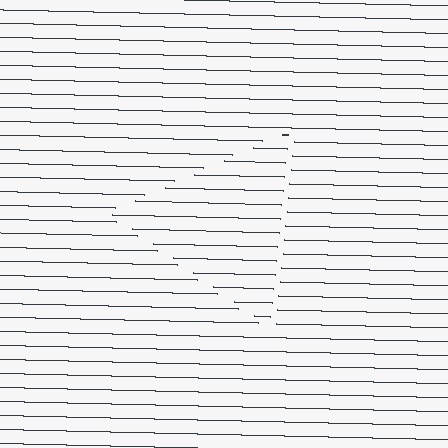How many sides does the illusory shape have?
3 sides — the line-ends trace a triangle.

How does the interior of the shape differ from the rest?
The interior of the shape contains the same grating, shifted by half a period — the contour is defined by the phase discontinuity where line-ends from the inner and outer gratings abut.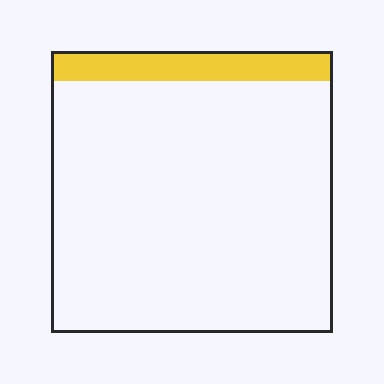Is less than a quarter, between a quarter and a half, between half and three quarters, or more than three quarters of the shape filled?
Less than a quarter.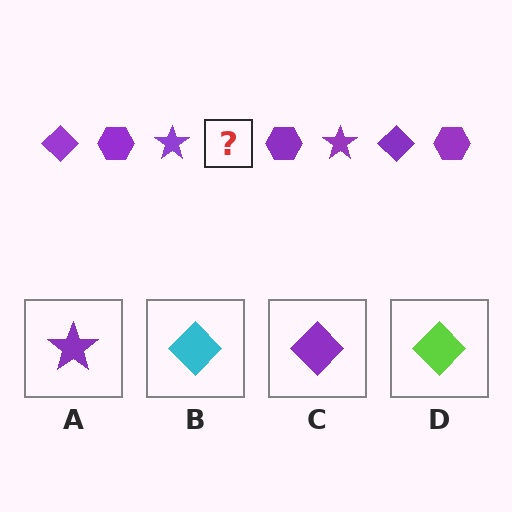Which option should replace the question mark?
Option C.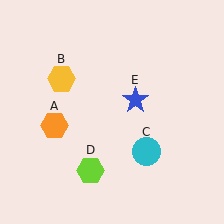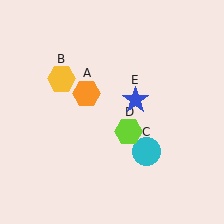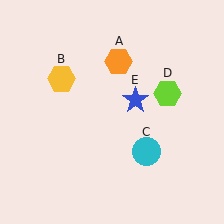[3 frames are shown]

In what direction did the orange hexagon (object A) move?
The orange hexagon (object A) moved up and to the right.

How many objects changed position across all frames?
2 objects changed position: orange hexagon (object A), lime hexagon (object D).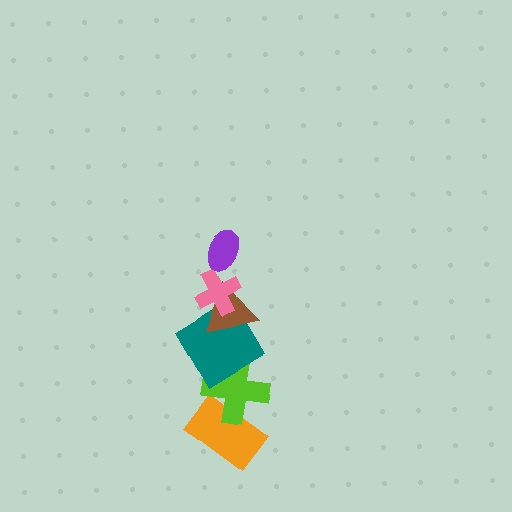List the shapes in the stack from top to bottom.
From top to bottom: the purple ellipse, the pink cross, the brown triangle, the teal diamond, the lime cross, the orange rectangle.